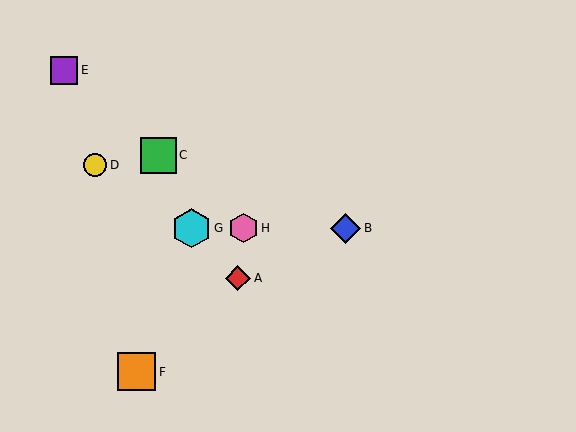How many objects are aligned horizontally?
3 objects (B, G, H) are aligned horizontally.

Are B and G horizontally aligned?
Yes, both are at y≈228.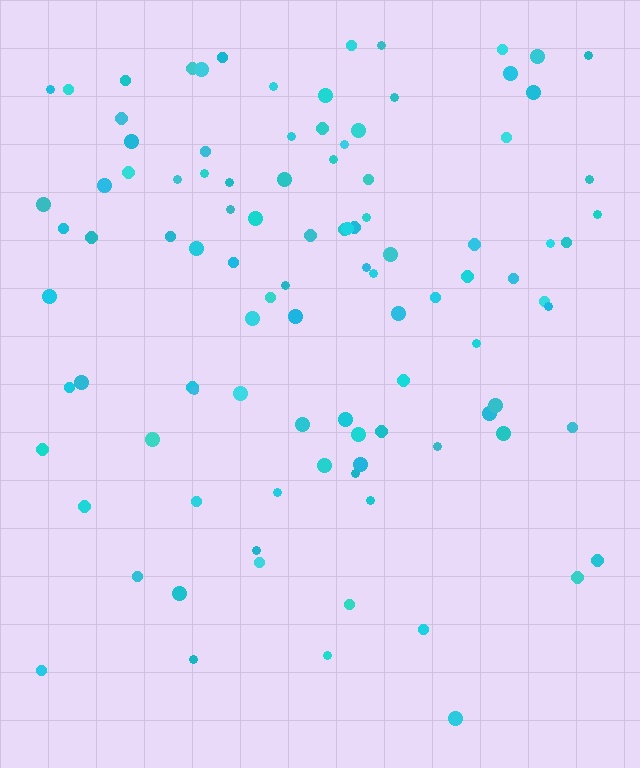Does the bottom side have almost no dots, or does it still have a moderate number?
Still a moderate number, just noticeably fewer than the top.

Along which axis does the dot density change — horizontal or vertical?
Vertical.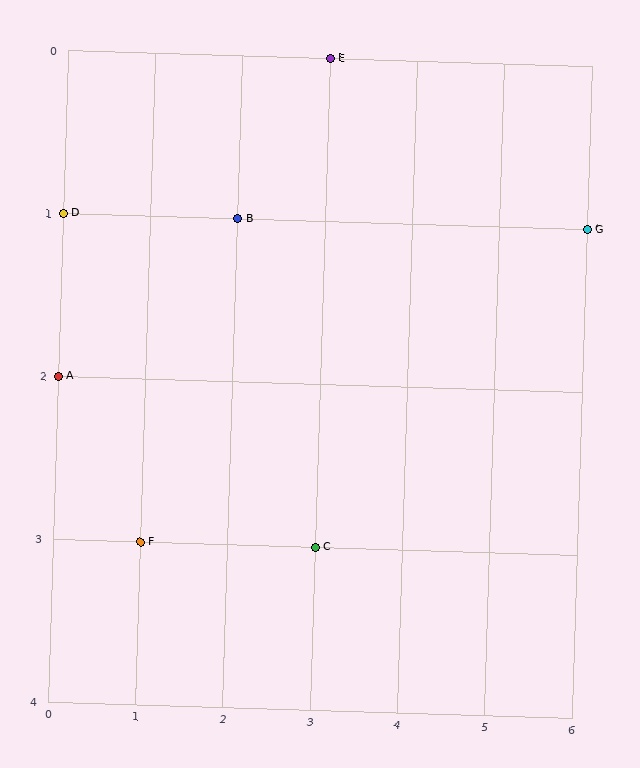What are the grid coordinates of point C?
Point C is at grid coordinates (3, 3).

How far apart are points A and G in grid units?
Points A and G are 6 columns and 1 row apart (about 6.1 grid units diagonally).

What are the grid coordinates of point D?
Point D is at grid coordinates (0, 1).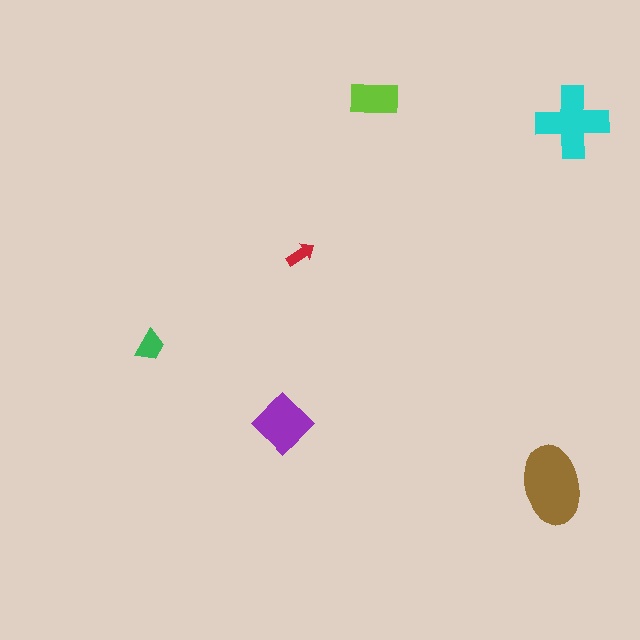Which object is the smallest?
The red arrow.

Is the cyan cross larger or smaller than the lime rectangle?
Larger.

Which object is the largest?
The brown ellipse.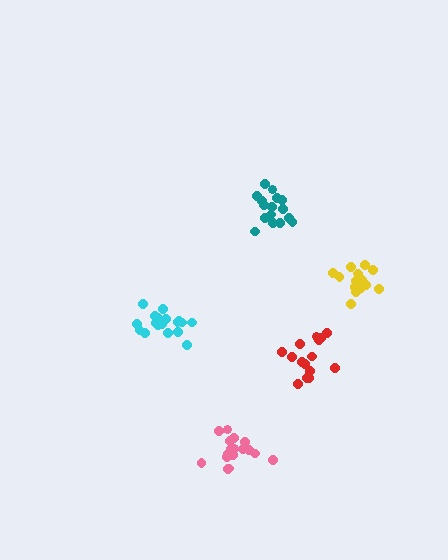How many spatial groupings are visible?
There are 5 spatial groupings.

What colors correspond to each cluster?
The clusters are colored: yellow, cyan, teal, pink, red.